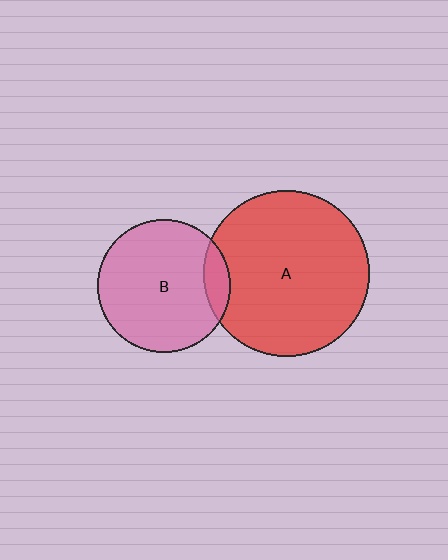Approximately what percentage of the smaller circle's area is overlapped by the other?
Approximately 10%.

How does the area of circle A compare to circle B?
Approximately 1.5 times.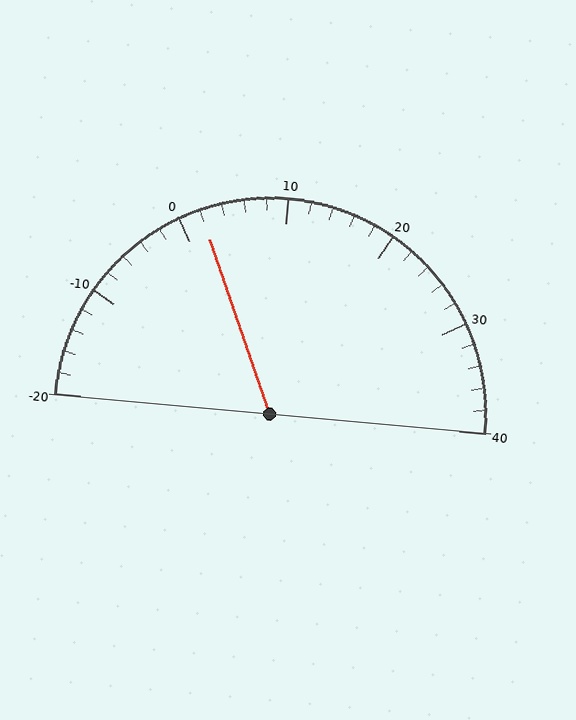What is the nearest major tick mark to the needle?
The nearest major tick mark is 0.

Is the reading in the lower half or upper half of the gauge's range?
The reading is in the lower half of the range (-20 to 40).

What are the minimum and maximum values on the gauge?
The gauge ranges from -20 to 40.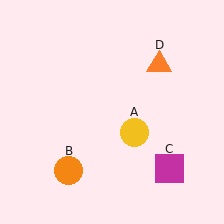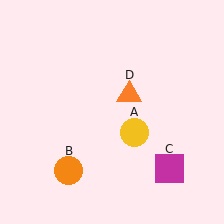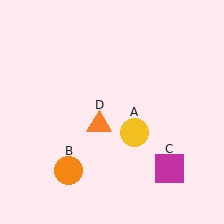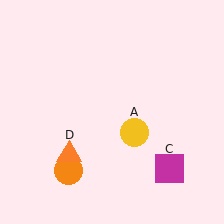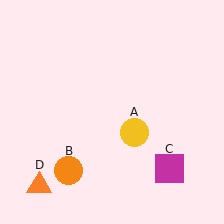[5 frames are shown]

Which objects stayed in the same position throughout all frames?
Yellow circle (object A) and orange circle (object B) and magenta square (object C) remained stationary.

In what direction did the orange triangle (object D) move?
The orange triangle (object D) moved down and to the left.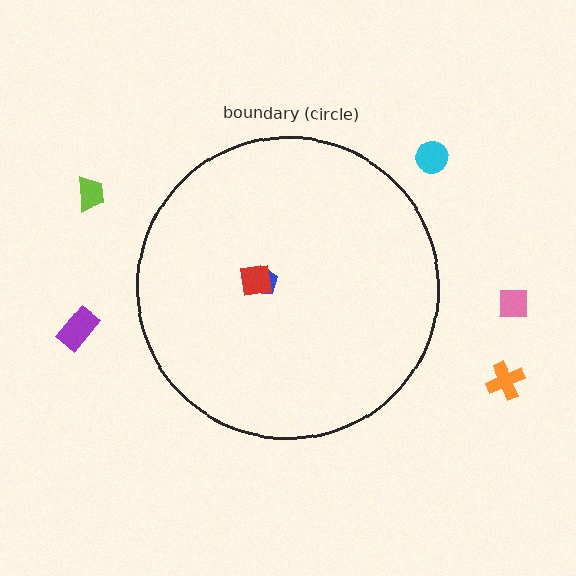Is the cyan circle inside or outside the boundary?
Outside.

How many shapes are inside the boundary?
2 inside, 5 outside.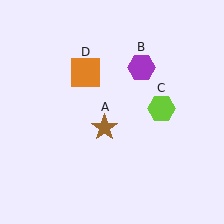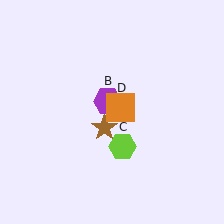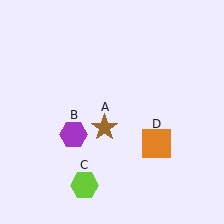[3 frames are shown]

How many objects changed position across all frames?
3 objects changed position: purple hexagon (object B), lime hexagon (object C), orange square (object D).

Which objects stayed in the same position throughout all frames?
Brown star (object A) remained stationary.